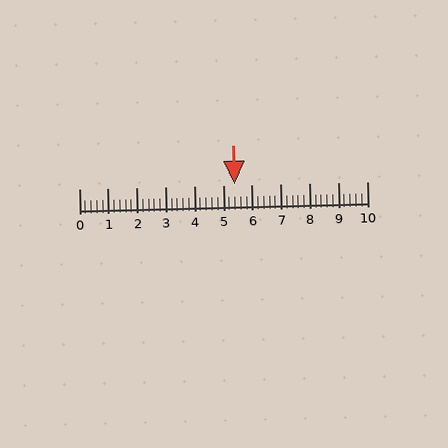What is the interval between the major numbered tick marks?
The major tick marks are spaced 1 units apart.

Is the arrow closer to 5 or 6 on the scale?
The arrow is closer to 5.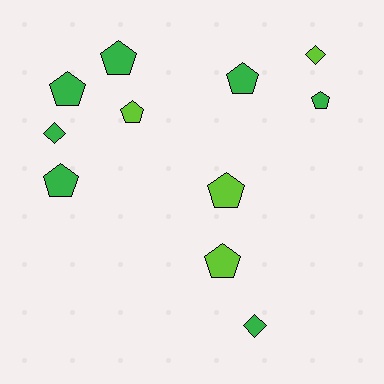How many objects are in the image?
There are 11 objects.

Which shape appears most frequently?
Pentagon, with 8 objects.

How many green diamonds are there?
There are 2 green diamonds.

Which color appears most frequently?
Green, with 7 objects.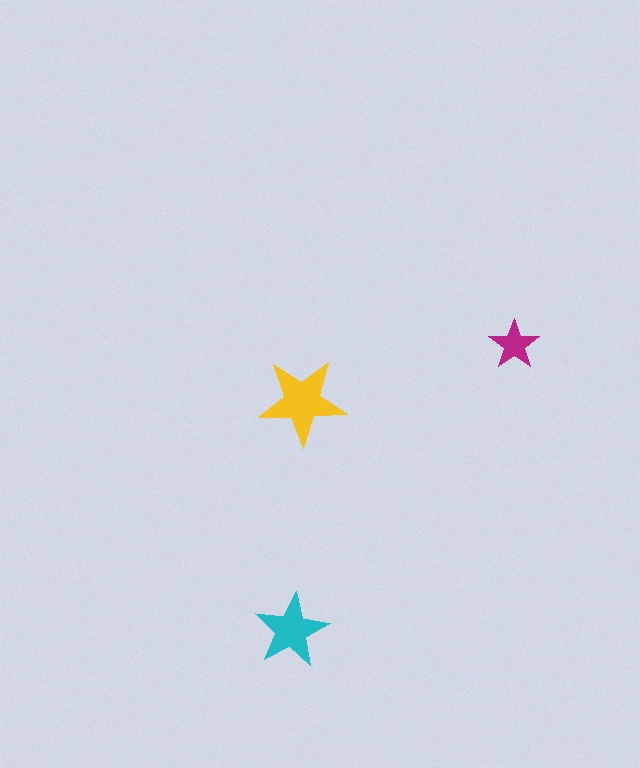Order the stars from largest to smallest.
the yellow one, the cyan one, the magenta one.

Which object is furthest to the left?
The cyan star is leftmost.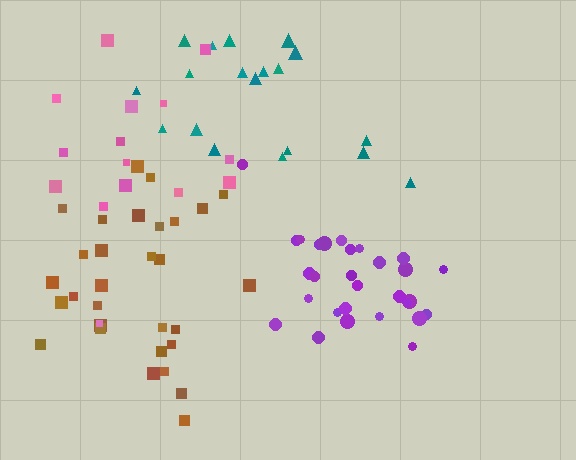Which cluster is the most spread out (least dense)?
Pink.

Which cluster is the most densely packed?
Purple.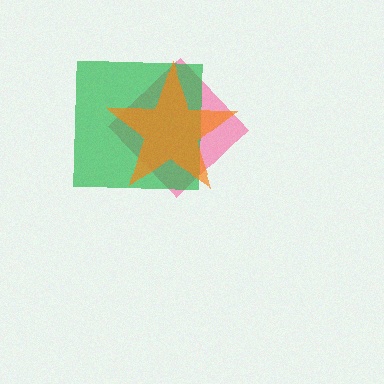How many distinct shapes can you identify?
There are 3 distinct shapes: a pink diamond, a green square, an orange star.